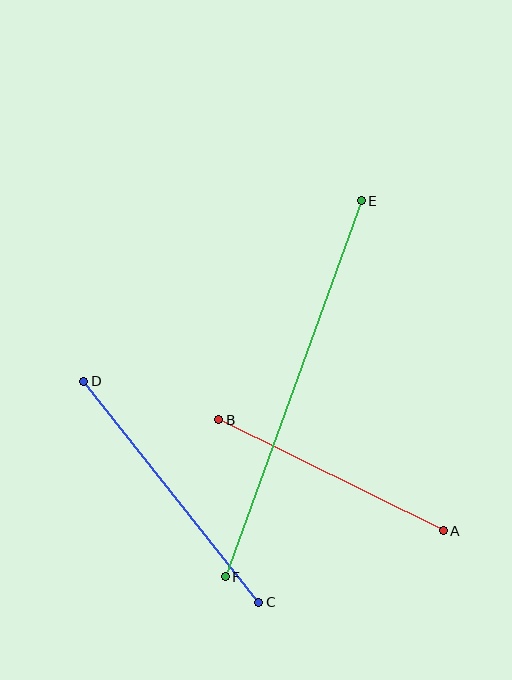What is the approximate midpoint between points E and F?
The midpoint is at approximately (293, 389) pixels.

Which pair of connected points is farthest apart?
Points E and F are farthest apart.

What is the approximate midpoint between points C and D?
The midpoint is at approximately (171, 492) pixels.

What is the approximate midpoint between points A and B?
The midpoint is at approximately (331, 475) pixels.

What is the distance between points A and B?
The distance is approximately 250 pixels.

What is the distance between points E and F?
The distance is approximately 400 pixels.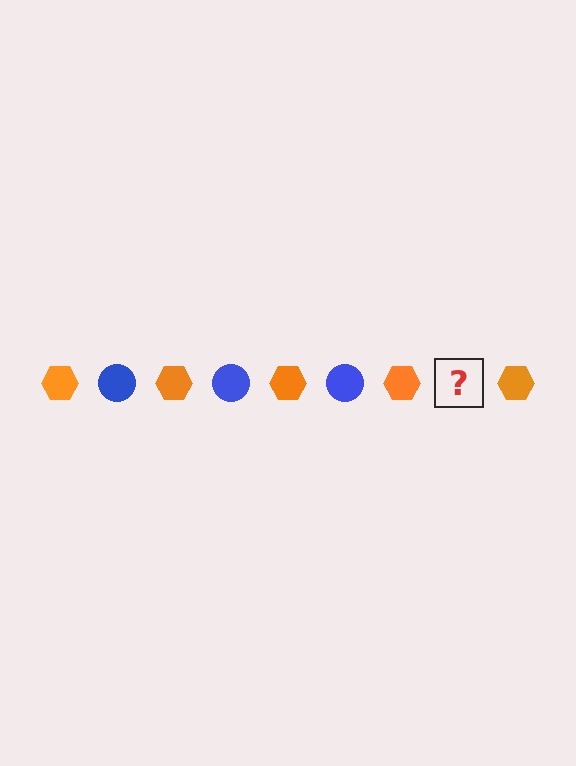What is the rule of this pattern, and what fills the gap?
The rule is that the pattern alternates between orange hexagon and blue circle. The gap should be filled with a blue circle.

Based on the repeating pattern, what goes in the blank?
The blank should be a blue circle.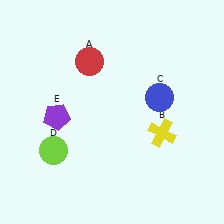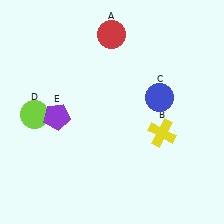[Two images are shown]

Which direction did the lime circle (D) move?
The lime circle (D) moved up.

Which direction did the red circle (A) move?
The red circle (A) moved up.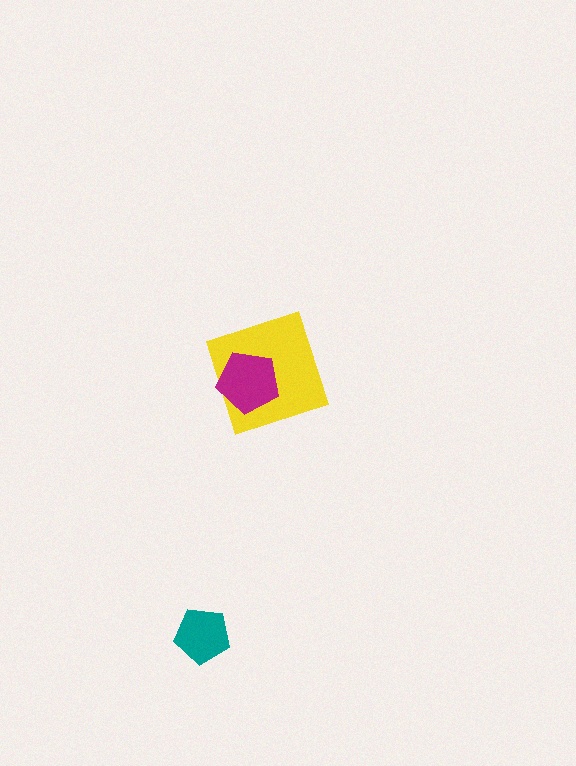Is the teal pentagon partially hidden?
No, no other shape covers it.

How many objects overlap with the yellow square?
1 object overlaps with the yellow square.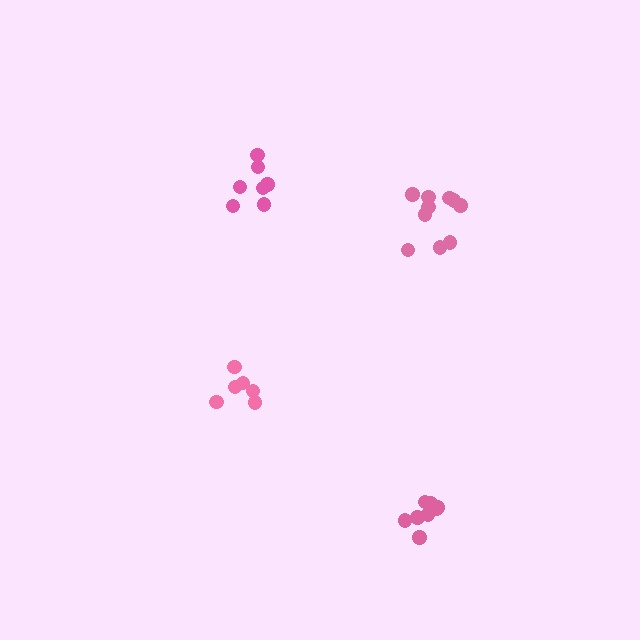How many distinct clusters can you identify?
There are 4 distinct clusters.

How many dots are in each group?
Group 1: 7 dots, Group 2: 6 dots, Group 3: 10 dots, Group 4: 8 dots (31 total).